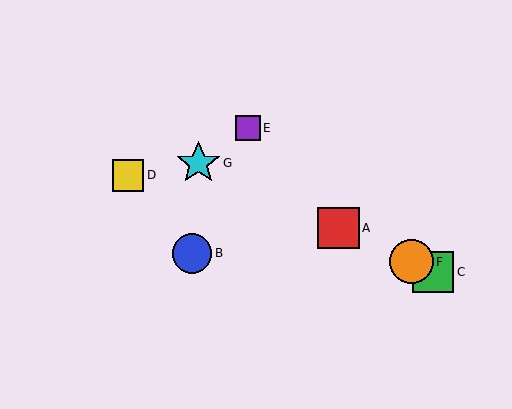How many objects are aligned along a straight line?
4 objects (A, C, F, G) are aligned along a straight line.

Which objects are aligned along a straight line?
Objects A, C, F, G are aligned along a straight line.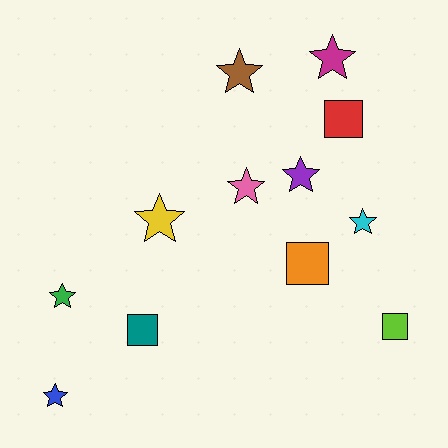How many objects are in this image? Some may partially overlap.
There are 12 objects.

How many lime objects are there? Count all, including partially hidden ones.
There is 1 lime object.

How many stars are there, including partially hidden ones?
There are 8 stars.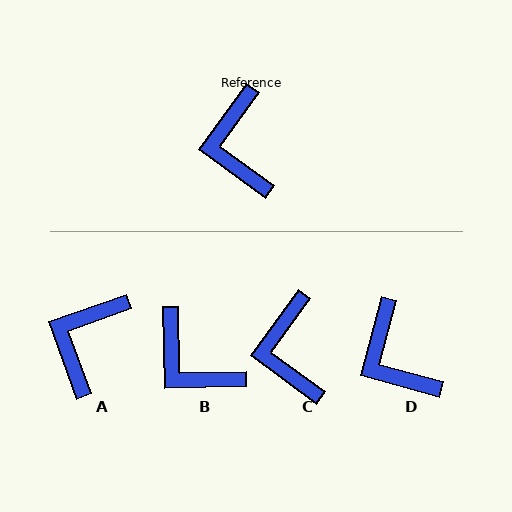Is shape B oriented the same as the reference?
No, it is off by about 37 degrees.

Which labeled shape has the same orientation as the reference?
C.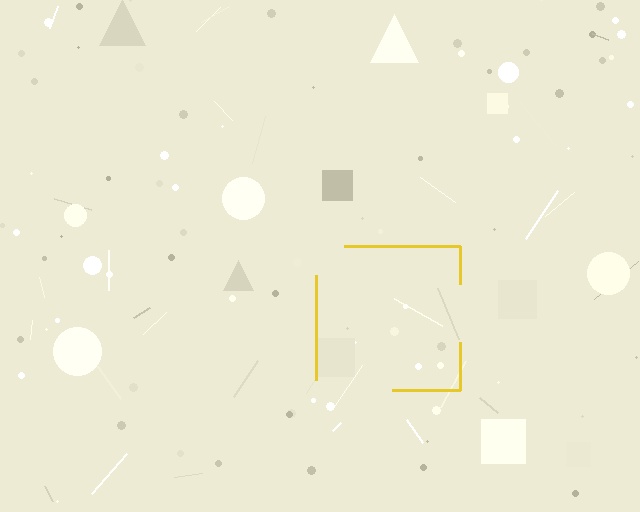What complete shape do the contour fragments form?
The contour fragments form a square.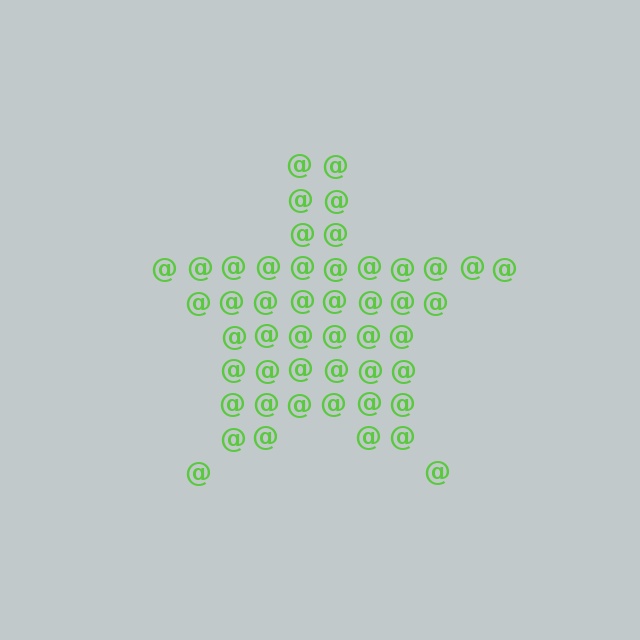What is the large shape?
The large shape is a star.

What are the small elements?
The small elements are at signs.